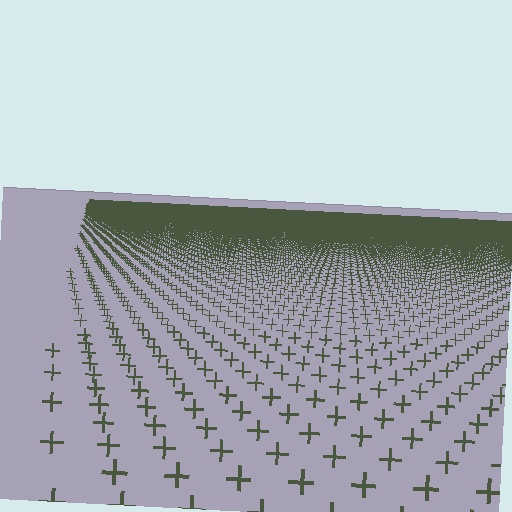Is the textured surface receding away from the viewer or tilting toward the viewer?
The surface is receding away from the viewer. Texture elements get smaller and denser toward the top.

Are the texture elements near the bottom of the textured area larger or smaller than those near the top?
Larger. Near the bottom, elements are closer to the viewer and appear at a bigger on-screen size.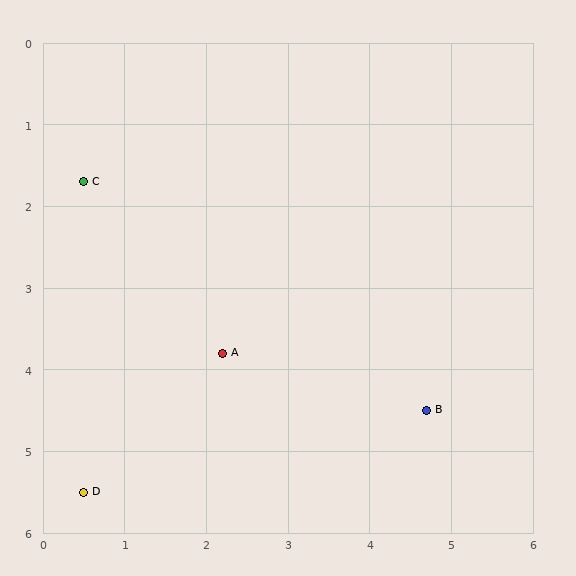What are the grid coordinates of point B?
Point B is at approximately (4.7, 4.5).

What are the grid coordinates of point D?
Point D is at approximately (0.5, 5.5).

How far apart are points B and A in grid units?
Points B and A are about 2.6 grid units apart.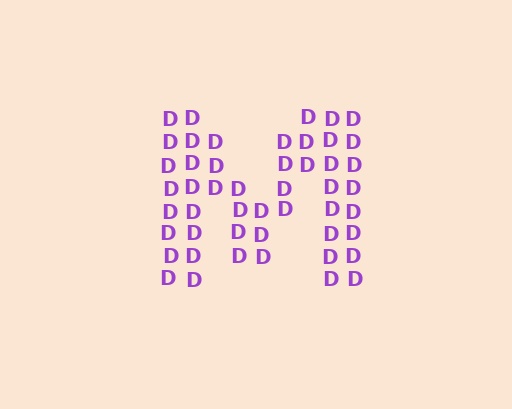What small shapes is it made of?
It is made of small letter D's.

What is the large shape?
The large shape is the letter M.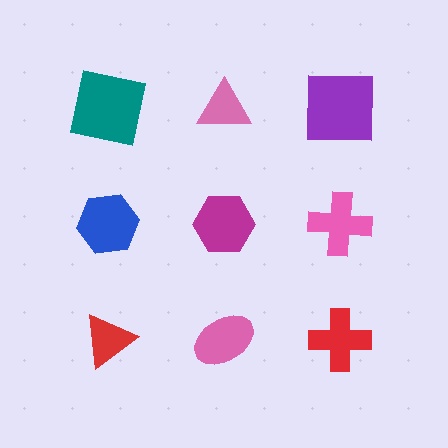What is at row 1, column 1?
A teal square.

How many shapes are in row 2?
3 shapes.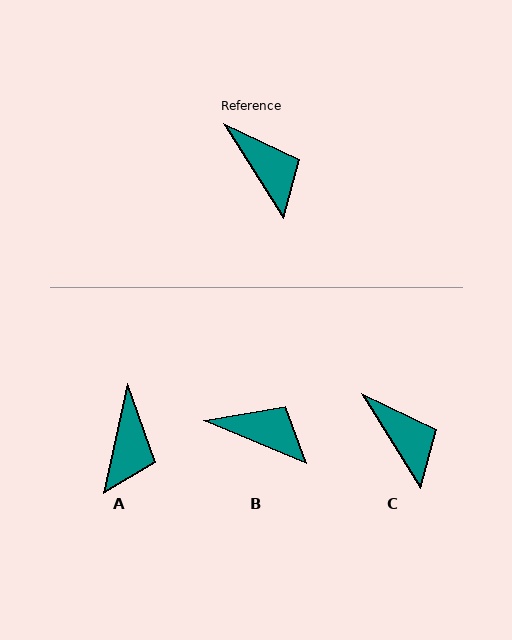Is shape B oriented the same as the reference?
No, it is off by about 35 degrees.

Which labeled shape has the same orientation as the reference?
C.